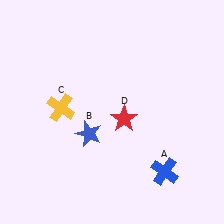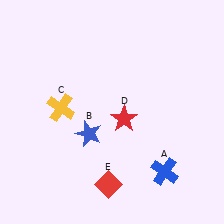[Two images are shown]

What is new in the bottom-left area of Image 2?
A red diamond (E) was added in the bottom-left area of Image 2.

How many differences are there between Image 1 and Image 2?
There is 1 difference between the two images.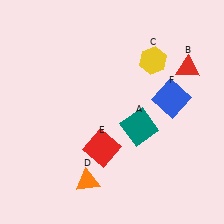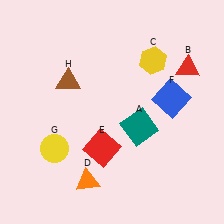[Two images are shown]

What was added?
A yellow circle (G), a brown triangle (H) were added in Image 2.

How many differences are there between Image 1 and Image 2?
There are 2 differences between the two images.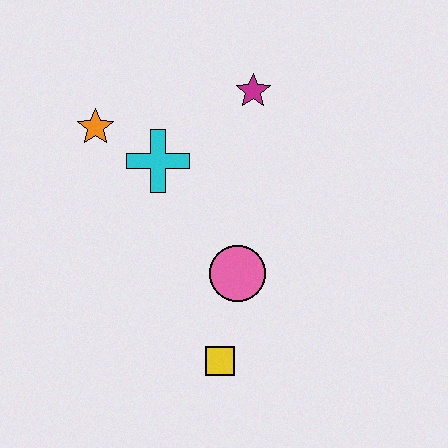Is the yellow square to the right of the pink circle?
No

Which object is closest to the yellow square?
The pink circle is closest to the yellow square.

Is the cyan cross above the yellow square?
Yes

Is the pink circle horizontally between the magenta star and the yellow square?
Yes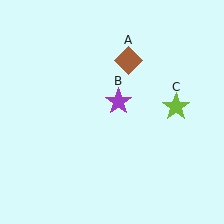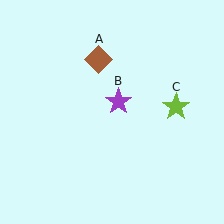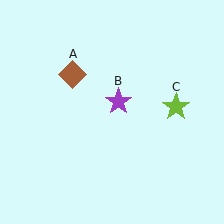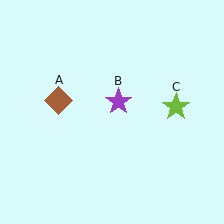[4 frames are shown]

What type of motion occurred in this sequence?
The brown diamond (object A) rotated counterclockwise around the center of the scene.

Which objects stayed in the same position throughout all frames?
Purple star (object B) and lime star (object C) remained stationary.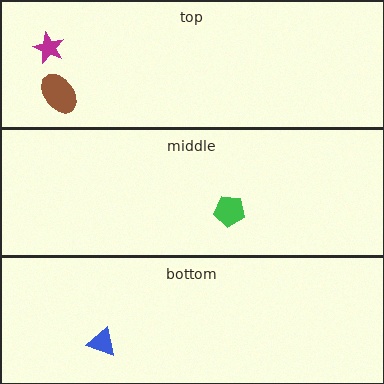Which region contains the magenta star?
The top region.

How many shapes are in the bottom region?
1.